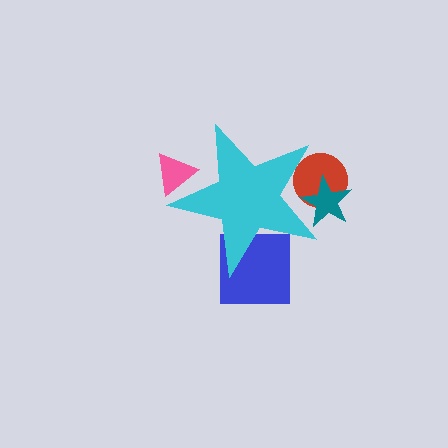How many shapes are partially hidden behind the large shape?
4 shapes are partially hidden.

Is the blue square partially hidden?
Yes, the blue square is partially hidden behind the cyan star.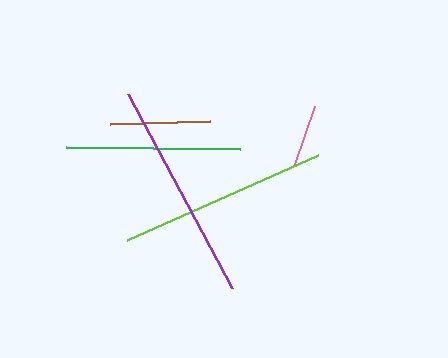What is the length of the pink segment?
The pink segment is approximately 61 pixels long.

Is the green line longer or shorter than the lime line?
The lime line is longer than the green line.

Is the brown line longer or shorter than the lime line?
The lime line is longer than the brown line.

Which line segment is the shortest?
The pink line is the shortest at approximately 61 pixels.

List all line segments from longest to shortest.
From longest to shortest: purple, lime, green, brown, pink.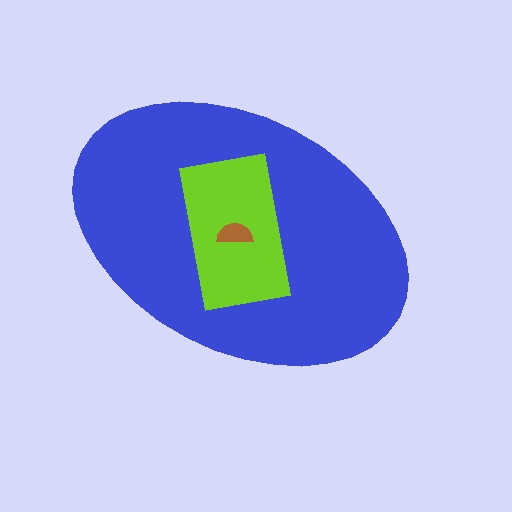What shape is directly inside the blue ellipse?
The lime rectangle.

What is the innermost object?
The brown semicircle.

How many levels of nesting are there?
3.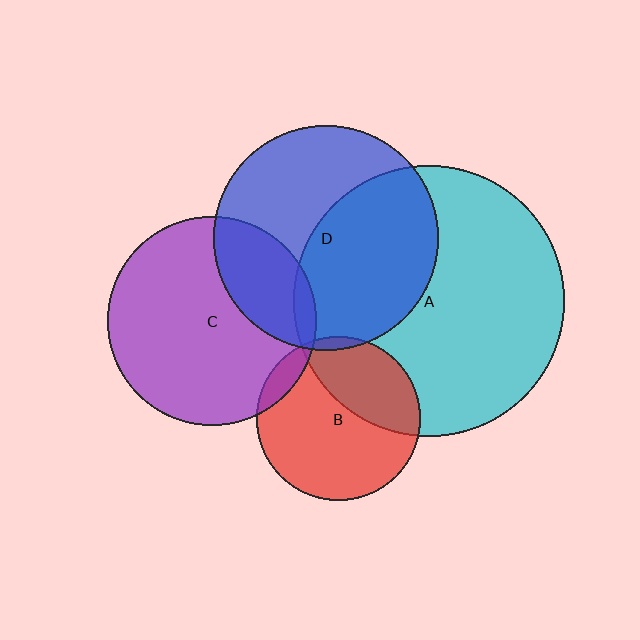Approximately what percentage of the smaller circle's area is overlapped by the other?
Approximately 50%.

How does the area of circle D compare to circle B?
Approximately 1.9 times.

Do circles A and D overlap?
Yes.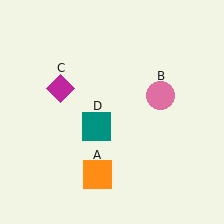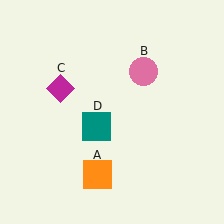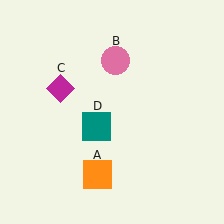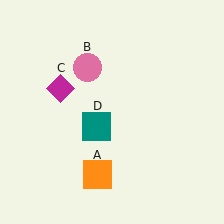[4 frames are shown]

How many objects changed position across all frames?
1 object changed position: pink circle (object B).